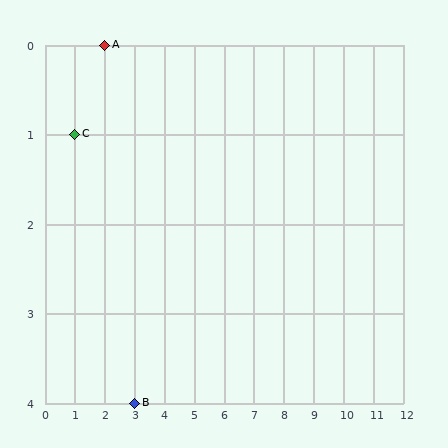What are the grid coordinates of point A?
Point A is at grid coordinates (2, 0).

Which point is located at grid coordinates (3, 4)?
Point B is at (3, 4).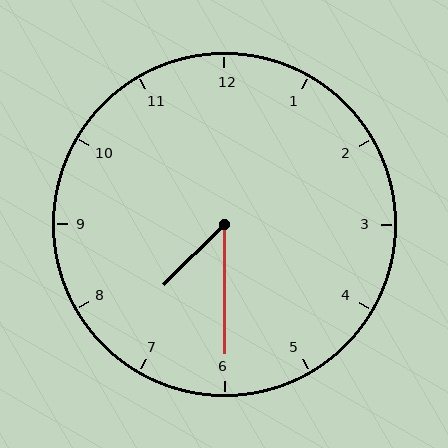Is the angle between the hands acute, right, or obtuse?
It is acute.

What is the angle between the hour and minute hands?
Approximately 45 degrees.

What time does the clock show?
7:30.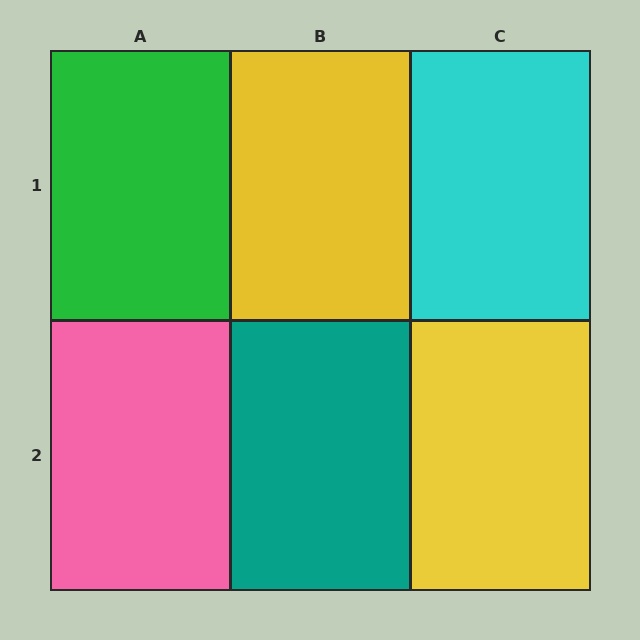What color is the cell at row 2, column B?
Teal.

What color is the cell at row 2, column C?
Yellow.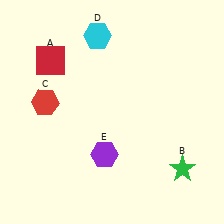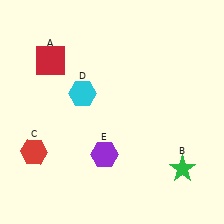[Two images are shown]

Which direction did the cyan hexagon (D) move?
The cyan hexagon (D) moved down.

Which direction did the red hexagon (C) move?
The red hexagon (C) moved down.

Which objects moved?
The objects that moved are: the red hexagon (C), the cyan hexagon (D).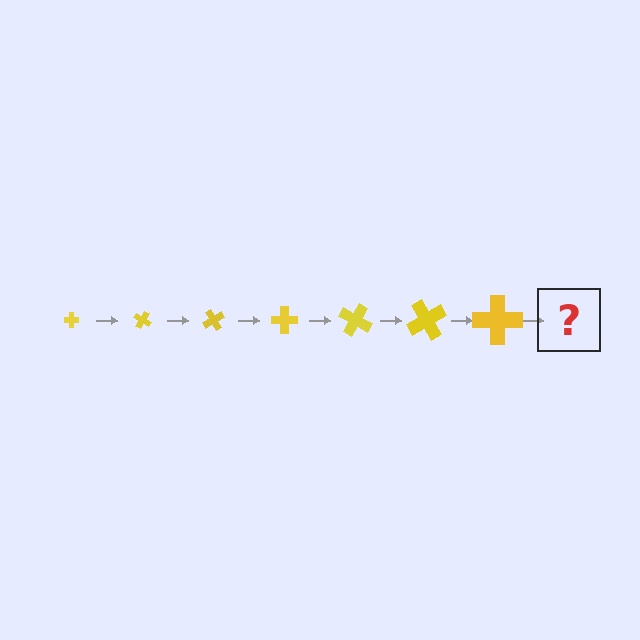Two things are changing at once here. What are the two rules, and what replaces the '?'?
The two rules are that the cross grows larger each step and it rotates 30 degrees each step. The '?' should be a cross, larger than the previous one and rotated 210 degrees from the start.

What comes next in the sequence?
The next element should be a cross, larger than the previous one and rotated 210 degrees from the start.